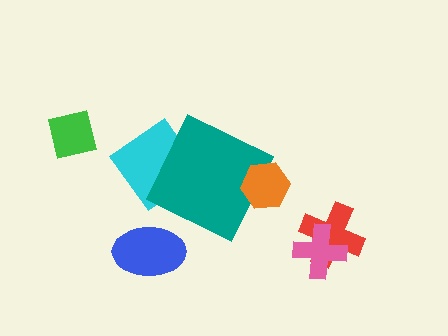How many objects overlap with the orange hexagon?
1 object overlaps with the orange hexagon.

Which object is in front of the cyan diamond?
The teal square is in front of the cyan diamond.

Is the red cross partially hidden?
Yes, it is partially covered by another shape.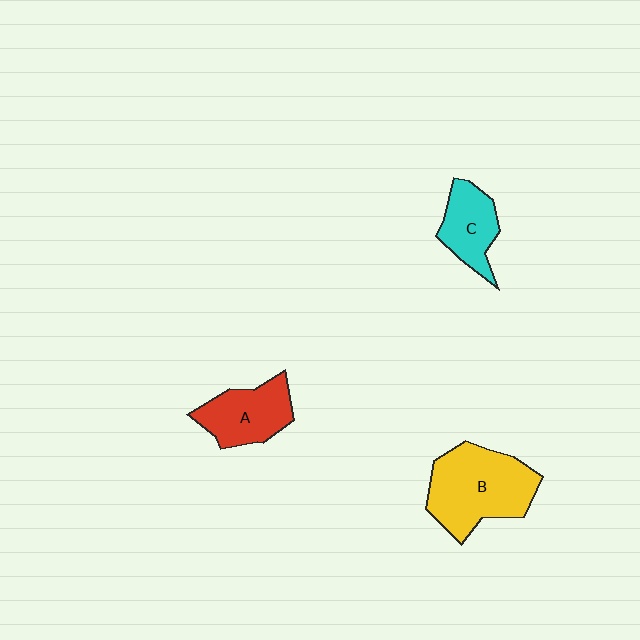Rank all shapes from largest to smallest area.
From largest to smallest: B (yellow), A (red), C (cyan).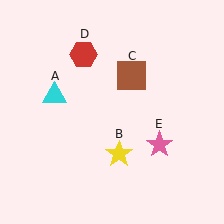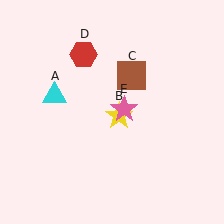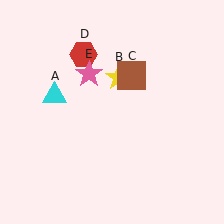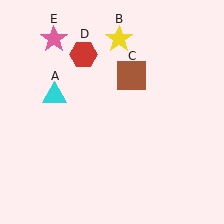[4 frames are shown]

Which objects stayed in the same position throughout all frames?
Cyan triangle (object A) and brown square (object C) and red hexagon (object D) remained stationary.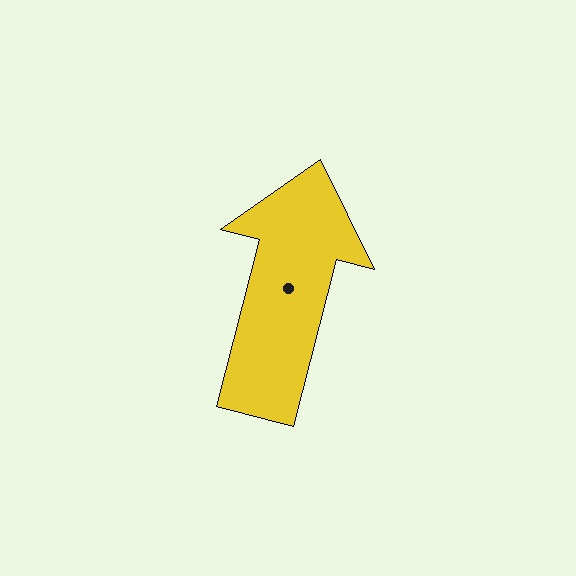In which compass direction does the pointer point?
North.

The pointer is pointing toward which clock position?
Roughly 12 o'clock.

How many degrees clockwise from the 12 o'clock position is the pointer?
Approximately 14 degrees.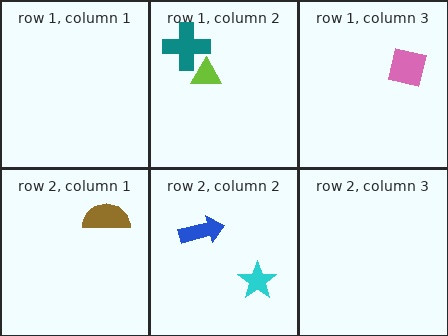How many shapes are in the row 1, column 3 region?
1.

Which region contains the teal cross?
The row 1, column 2 region.